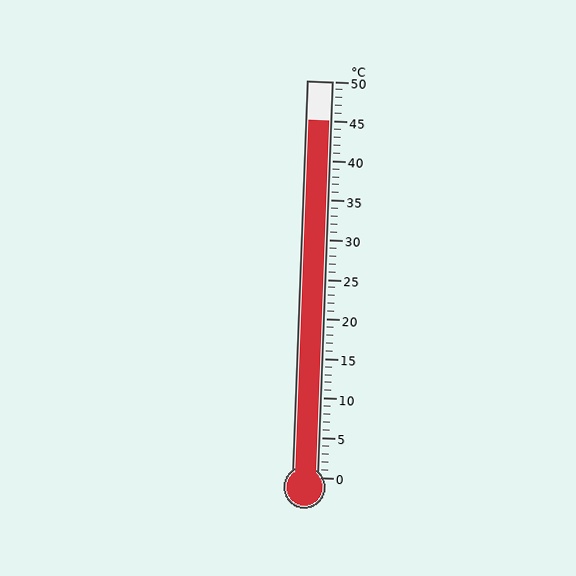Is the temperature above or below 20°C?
The temperature is above 20°C.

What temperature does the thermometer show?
The thermometer shows approximately 45°C.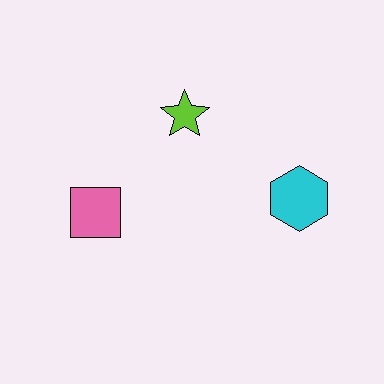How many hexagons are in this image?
There is 1 hexagon.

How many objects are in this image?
There are 3 objects.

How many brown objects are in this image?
There are no brown objects.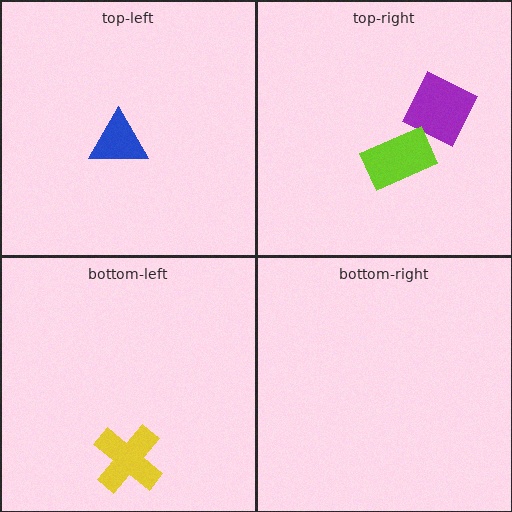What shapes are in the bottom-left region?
The yellow cross.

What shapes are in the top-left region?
The blue triangle.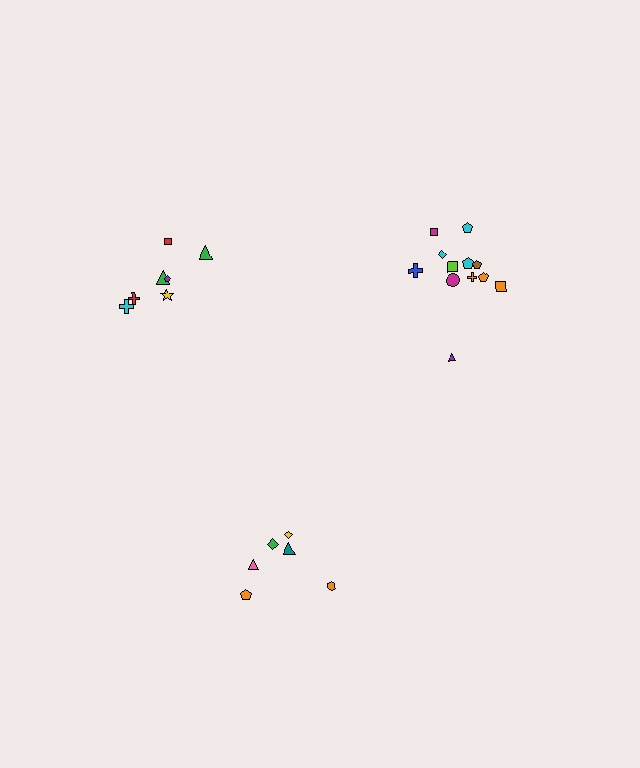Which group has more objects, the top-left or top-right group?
The top-right group.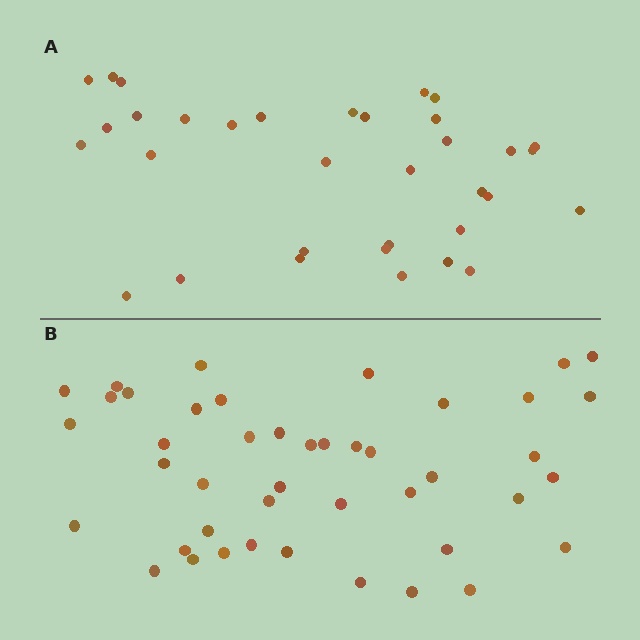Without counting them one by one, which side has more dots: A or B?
Region B (the bottom region) has more dots.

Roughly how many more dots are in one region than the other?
Region B has roughly 10 or so more dots than region A.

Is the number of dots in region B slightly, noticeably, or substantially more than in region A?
Region B has noticeably more, but not dramatically so. The ratio is roughly 1.3 to 1.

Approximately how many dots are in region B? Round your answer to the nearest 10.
About 40 dots. (The exact count is 44, which rounds to 40.)